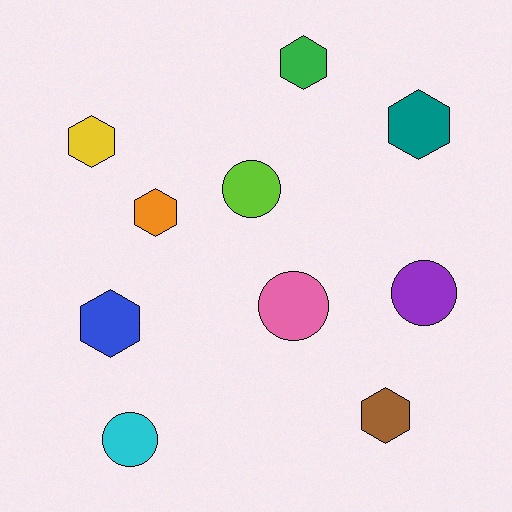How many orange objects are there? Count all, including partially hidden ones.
There is 1 orange object.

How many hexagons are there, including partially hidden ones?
There are 6 hexagons.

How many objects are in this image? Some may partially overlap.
There are 10 objects.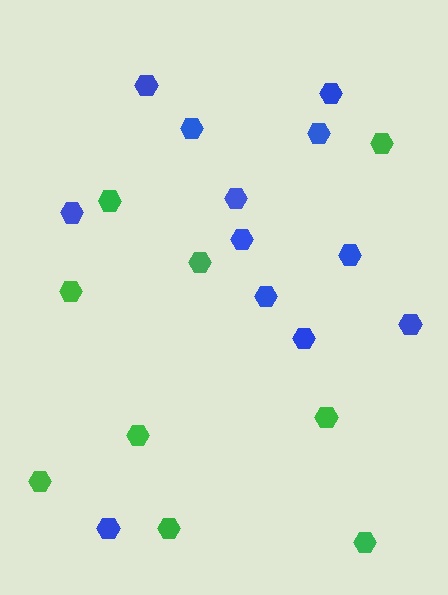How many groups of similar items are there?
There are 2 groups: one group of blue hexagons (12) and one group of green hexagons (9).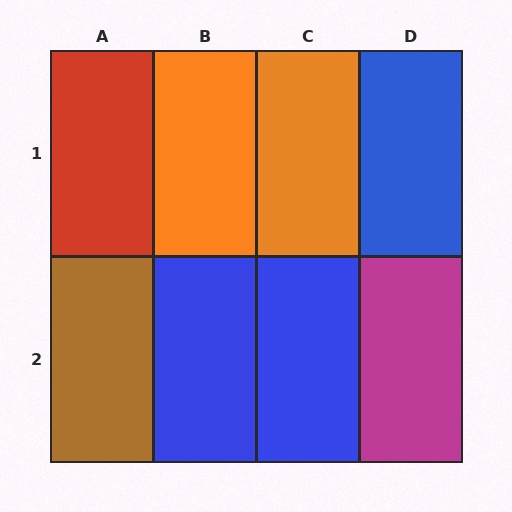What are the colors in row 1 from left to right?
Red, orange, orange, blue.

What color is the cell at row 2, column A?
Brown.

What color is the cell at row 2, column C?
Blue.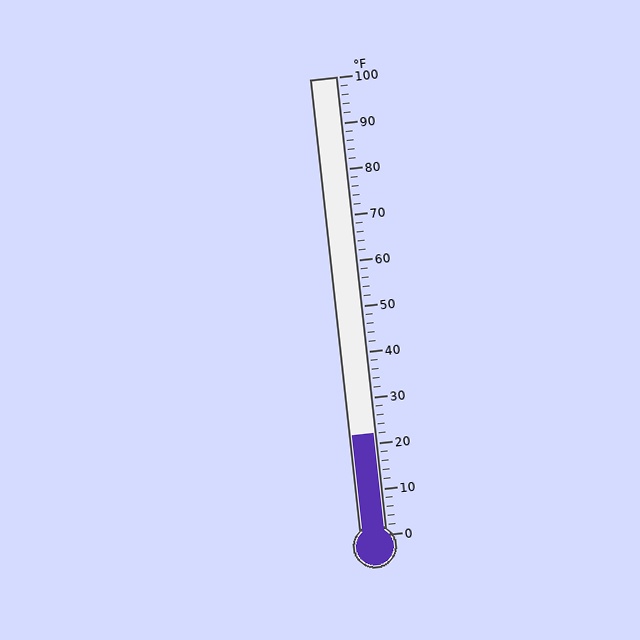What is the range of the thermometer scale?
The thermometer scale ranges from 0°F to 100°F.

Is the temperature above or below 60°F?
The temperature is below 60°F.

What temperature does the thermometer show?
The thermometer shows approximately 22°F.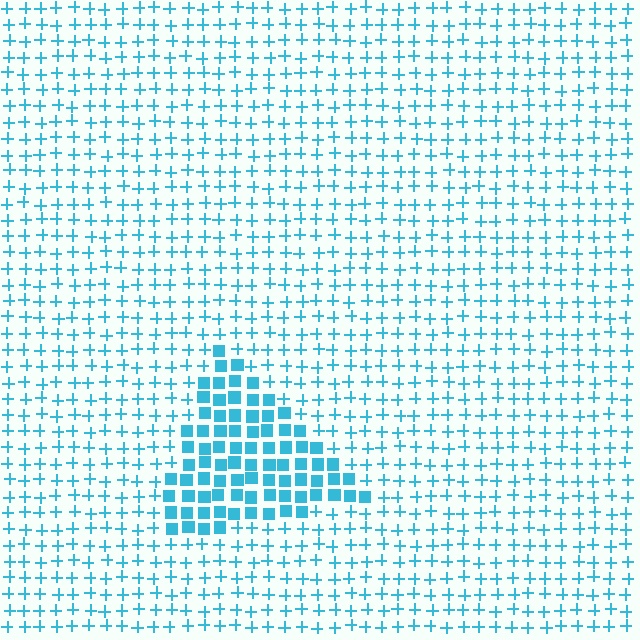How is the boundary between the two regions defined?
The boundary is defined by a change in element shape: squares inside vs. plus signs outside. All elements share the same color and spacing.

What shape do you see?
I see a triangle.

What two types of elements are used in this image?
The image uses squares inside the triangle region and plus signs outside it.